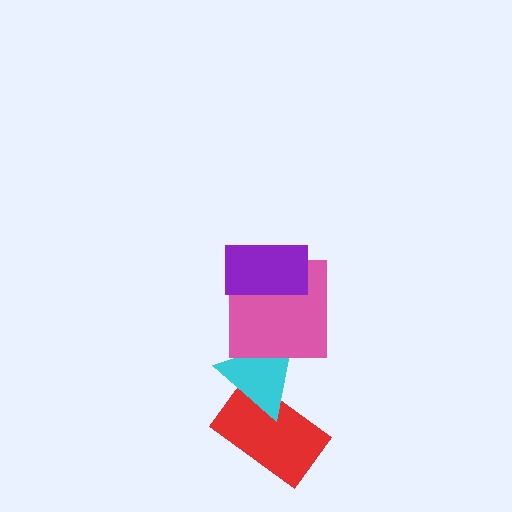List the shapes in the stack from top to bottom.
From top to bottom: the purple rectangle, the pink square, the cyan triangle, the red rectangle.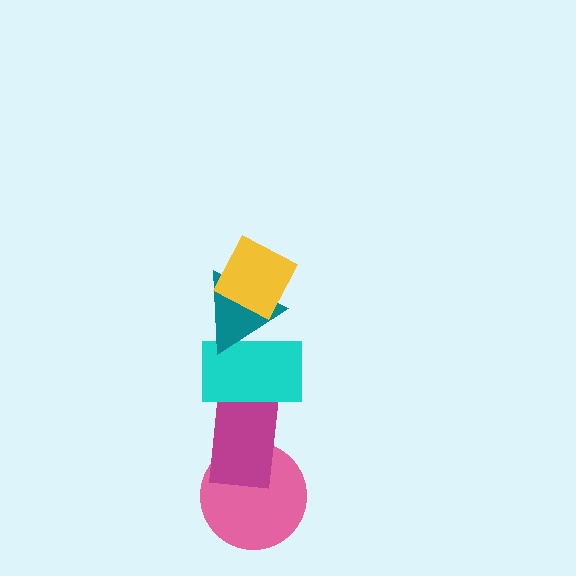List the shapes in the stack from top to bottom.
From top to bottom: the yellow diamond, the teal triangle, the cyan rectangle, the magenta rectangle, the pink circle.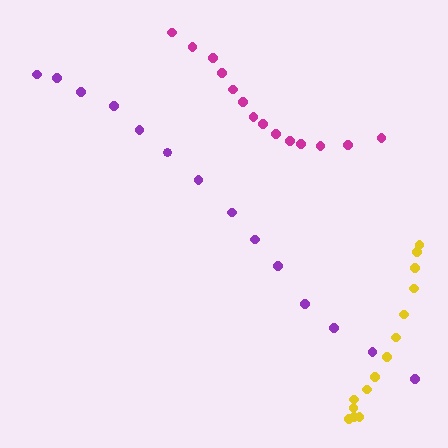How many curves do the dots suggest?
There are 3 distinct paths.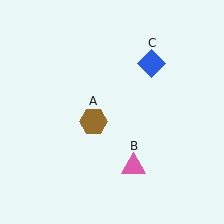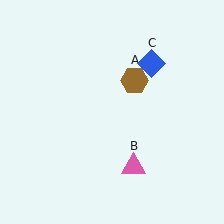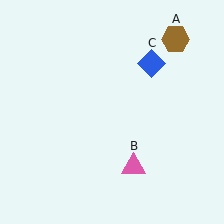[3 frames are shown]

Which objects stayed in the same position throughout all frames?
Pink triangle (object B) and blue diamond (object C) remained stationary.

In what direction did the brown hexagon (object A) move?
The brown hexagon (object A) moved up and to the right.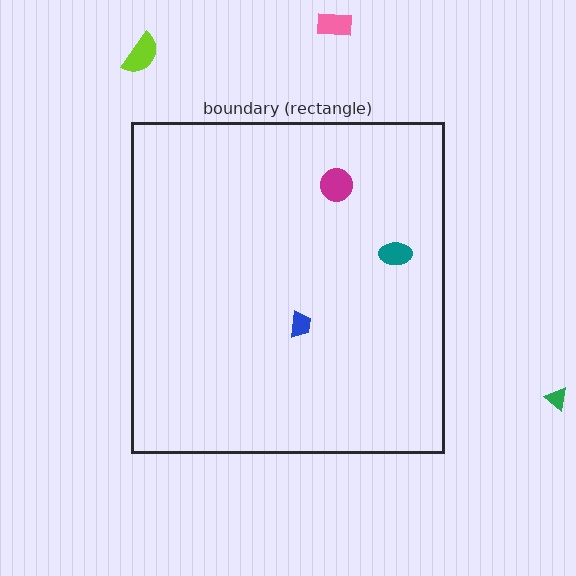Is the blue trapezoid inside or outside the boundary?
Inside.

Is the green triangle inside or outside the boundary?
Outside.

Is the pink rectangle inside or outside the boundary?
Outside.